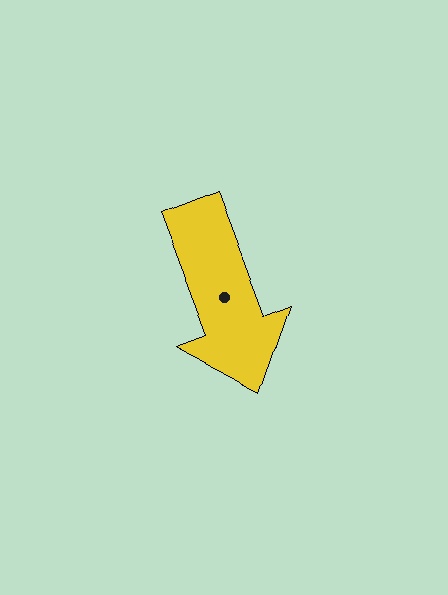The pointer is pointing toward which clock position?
Roughly 5 o'clock.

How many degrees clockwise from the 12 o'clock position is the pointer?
Approximately 159 degrees.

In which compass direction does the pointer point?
South.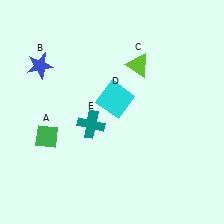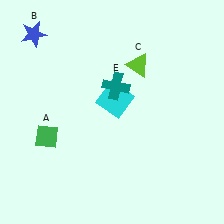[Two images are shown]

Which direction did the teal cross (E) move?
The teal cross (E) moved up.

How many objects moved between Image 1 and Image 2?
2 objects moved between the two images.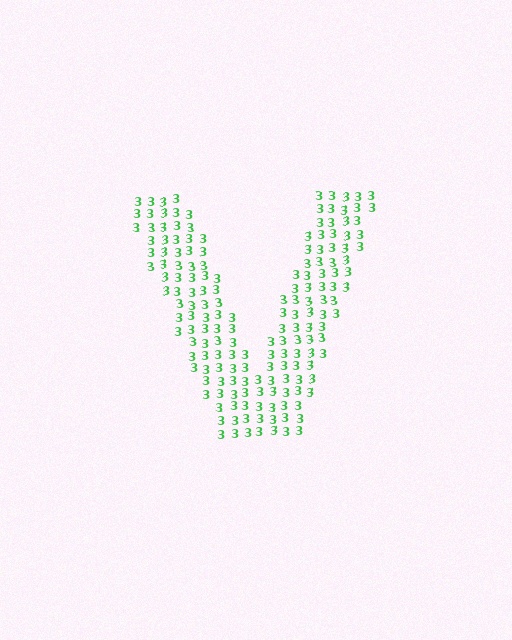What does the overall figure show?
The overall figure shows the letter V.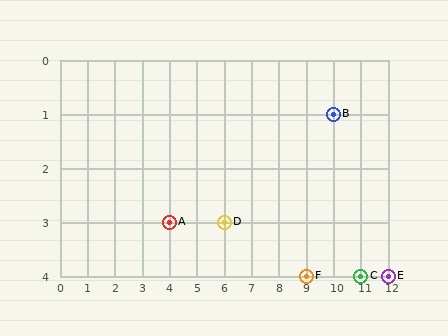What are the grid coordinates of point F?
Point F is at grid coordinates (9, 4).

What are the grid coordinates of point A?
Point A is at grid coordinates (4, 3).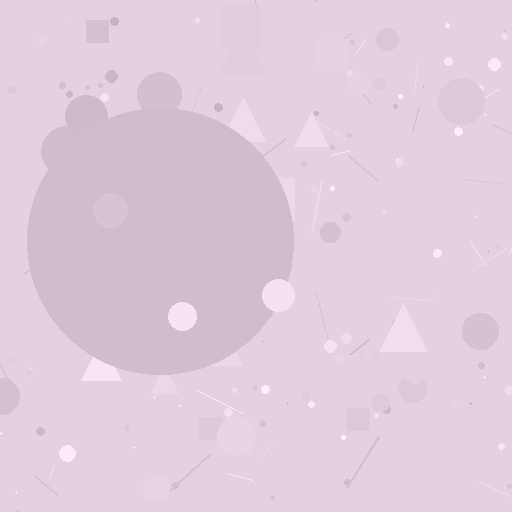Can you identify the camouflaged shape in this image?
The camouflaged shape is a circle.